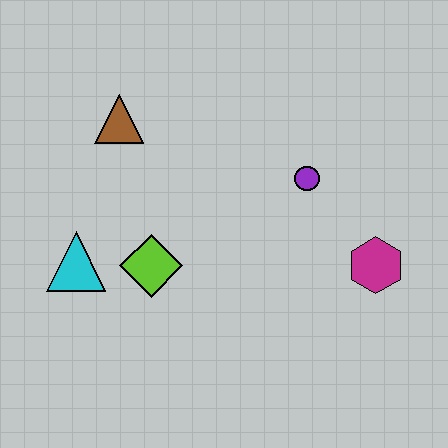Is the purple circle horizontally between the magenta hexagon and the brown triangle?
Yes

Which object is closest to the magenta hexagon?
The purple circle is closest to the magenta hexagon.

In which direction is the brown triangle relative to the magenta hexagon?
The brown triangle is to the left of the magenta hexagon.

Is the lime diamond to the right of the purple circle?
No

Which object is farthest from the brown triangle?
The magenta hexagon is farthest from the brown triangle.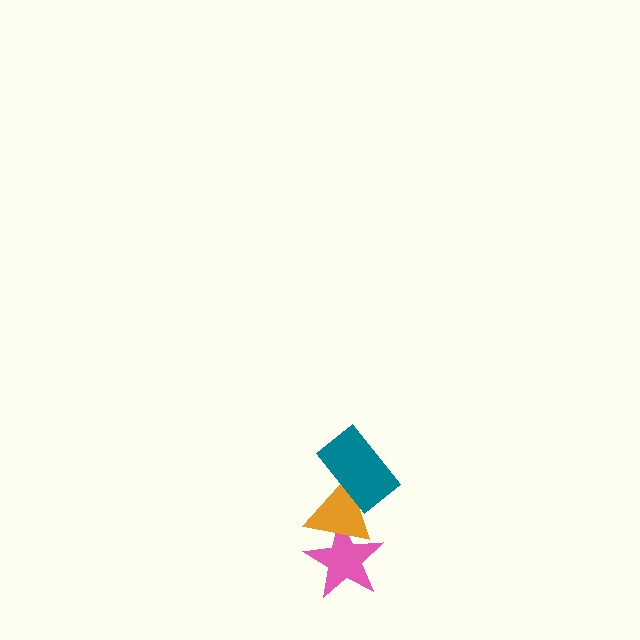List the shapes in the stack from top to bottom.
From top to bottom: the teal rectangle, the orange triangle, the pink star.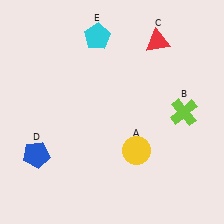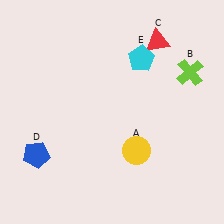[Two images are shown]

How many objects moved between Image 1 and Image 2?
2 objects moved between the two images.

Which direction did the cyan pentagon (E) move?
The cyan pentagon (E) moved right.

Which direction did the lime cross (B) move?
The lime cross (B) moved up.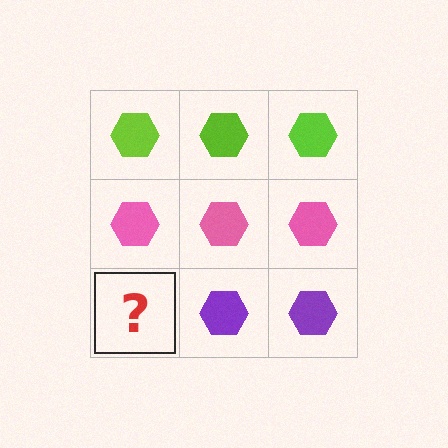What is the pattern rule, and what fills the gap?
The rule is that each row has a consistent color. The gap should be filled with a purple hexagon.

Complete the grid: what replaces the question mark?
The question mark should be replaced with a purple hexagon.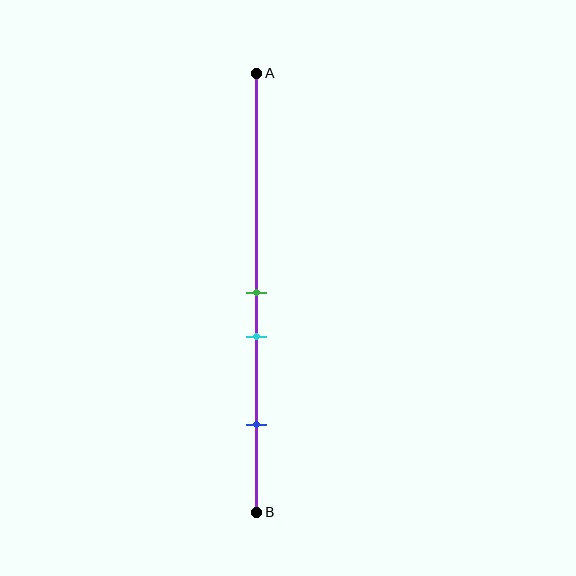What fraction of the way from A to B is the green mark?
The green mark is approximately 50% (0.5) of the way from A to B.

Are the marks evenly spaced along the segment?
No, the marks are not evenly spaced.